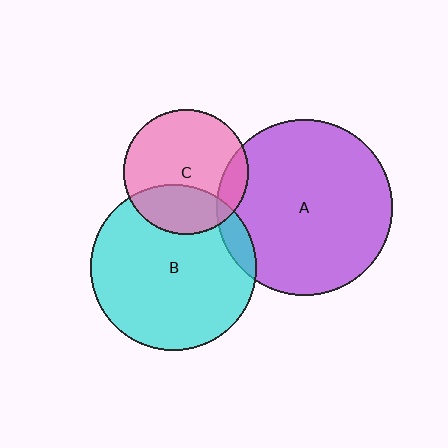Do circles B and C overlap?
Yes.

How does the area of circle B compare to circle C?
Approximately 1.8 times.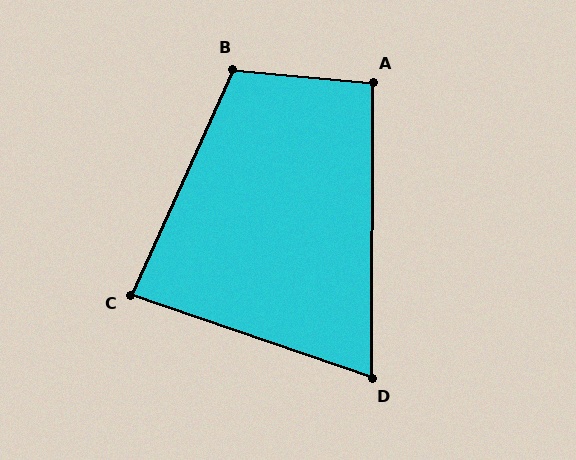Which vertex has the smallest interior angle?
D, at approximately 71 degrees.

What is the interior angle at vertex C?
Approximately 85 degrees (acute).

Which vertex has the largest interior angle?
B, at approximately 109 degrees.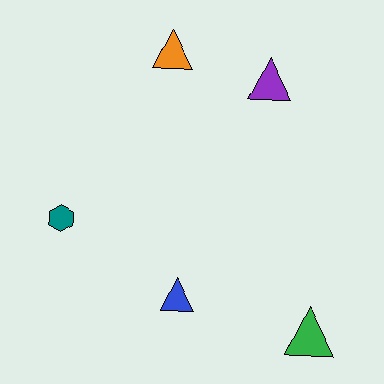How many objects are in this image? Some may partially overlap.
There are 5 objects.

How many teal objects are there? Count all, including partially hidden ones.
There is 1 teal object.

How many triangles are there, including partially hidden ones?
There are 4 triangles.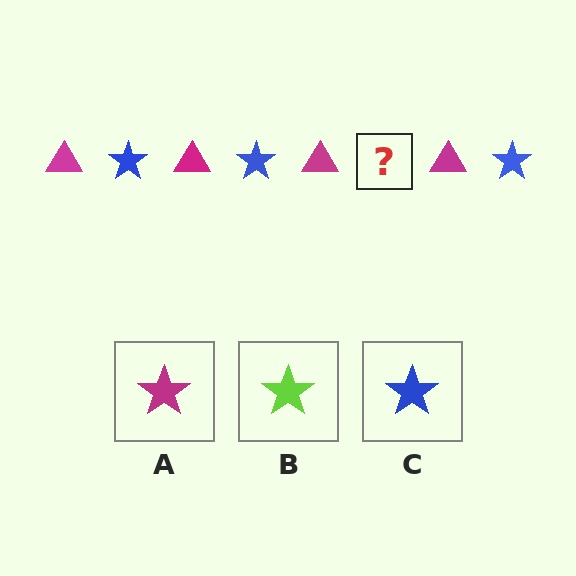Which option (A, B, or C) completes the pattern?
C.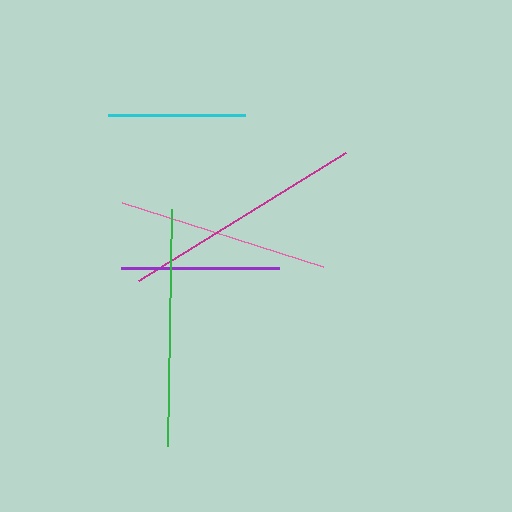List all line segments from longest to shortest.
From longest to shortest: magenta, green, pink, purple, cyan.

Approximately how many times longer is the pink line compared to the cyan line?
The pink line is approximately 1.5 times the length of the cyan line.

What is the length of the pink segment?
The pink segment is approximately 210 pixels long.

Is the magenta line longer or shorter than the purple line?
The magenta line is longer than the purple line.